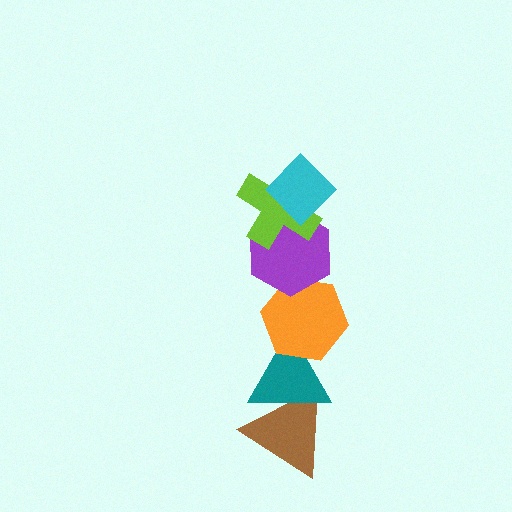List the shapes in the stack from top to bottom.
From top to bottom: the cyan diamond, the lime cross, the purple hexagon, the orange hexagon, the teal triangle, the brown triangle.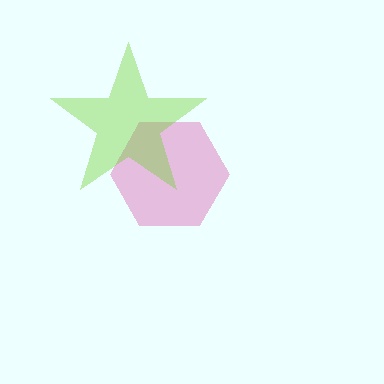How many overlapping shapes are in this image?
There are 2 overlapping shapes in the image.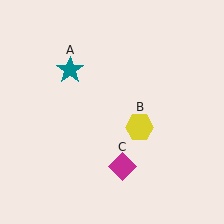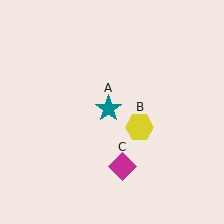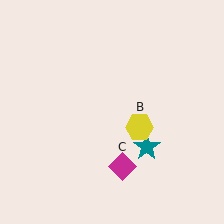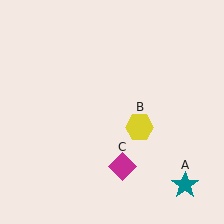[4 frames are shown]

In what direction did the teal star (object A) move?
The teal star (object A) moved down and to the right.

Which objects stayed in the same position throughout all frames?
Yellow hexagon (object B) and magenta diamond (object C) remained stationary.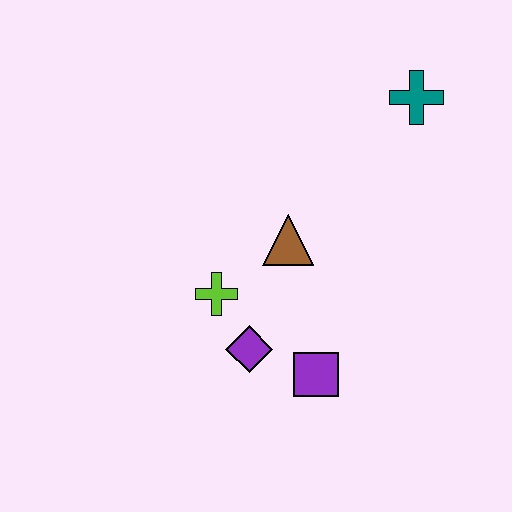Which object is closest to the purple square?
The purple diamond is closest to the purple square.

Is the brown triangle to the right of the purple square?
No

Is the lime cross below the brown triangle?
Yes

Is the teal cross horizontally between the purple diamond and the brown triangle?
No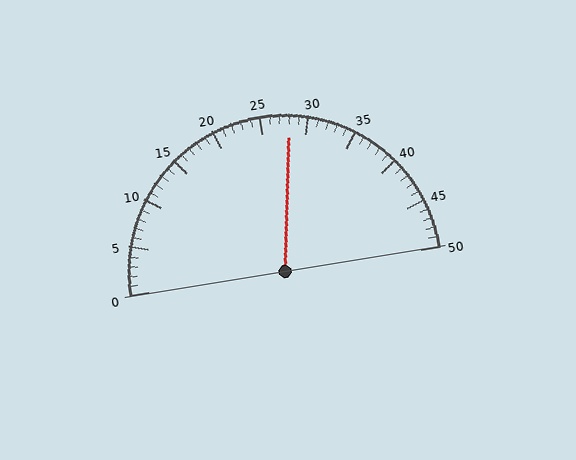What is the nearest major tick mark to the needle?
The nearest major tick mark is 30.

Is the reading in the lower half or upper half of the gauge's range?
The reading is in the upper half of the range (0 to 50).